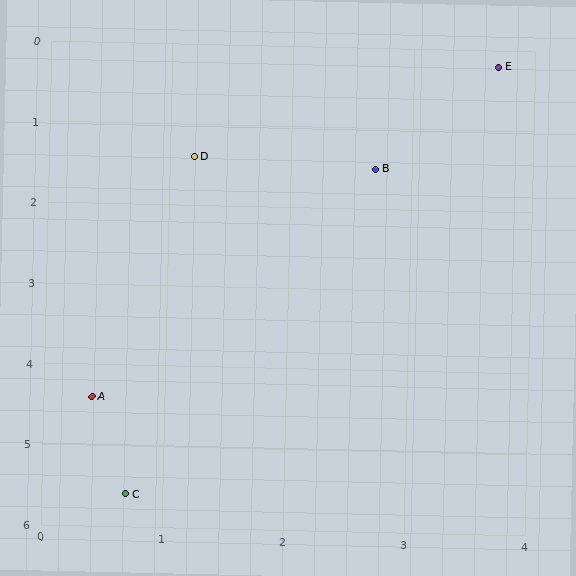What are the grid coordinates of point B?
Point B is at approximately (2.7, 1.5).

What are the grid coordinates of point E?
Point E is at approximately (3.7, 0.2).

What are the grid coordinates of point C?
Point C is at approximately (0.7, 5.6).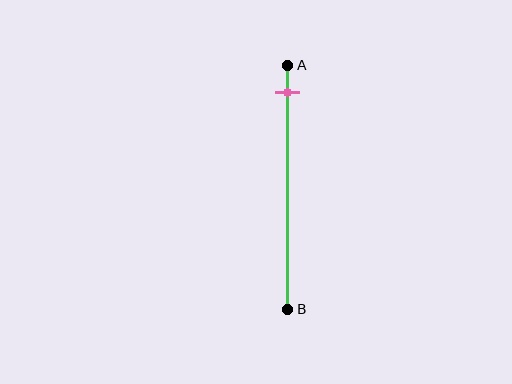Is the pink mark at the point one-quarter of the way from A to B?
No, the mark is at about 10% from A, not at the 25% one-quarter point.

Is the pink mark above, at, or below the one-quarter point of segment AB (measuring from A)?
The pink mark is above the one-quarter point of segment AB.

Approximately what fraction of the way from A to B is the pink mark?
The pink mark is approximately 10% of the way from A to B.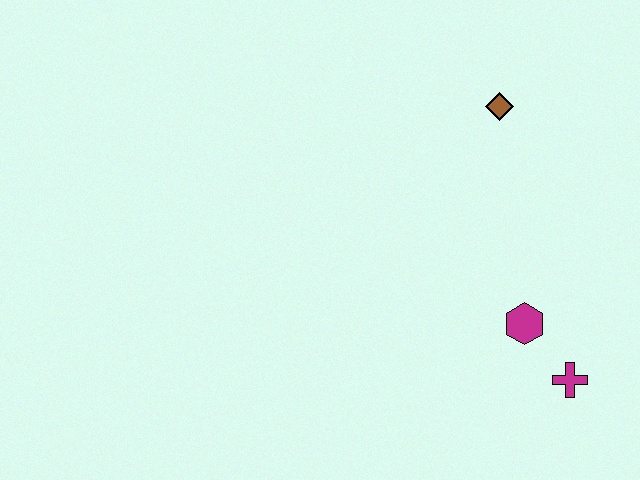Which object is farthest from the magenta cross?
The brown diamond is farthest from the magenta cross.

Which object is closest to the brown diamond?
The magenta hexagon is closest to the brown diamond.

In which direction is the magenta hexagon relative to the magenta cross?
The magenta hexagon is above the magenta cross.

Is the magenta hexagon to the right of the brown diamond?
Yes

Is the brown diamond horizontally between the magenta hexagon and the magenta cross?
No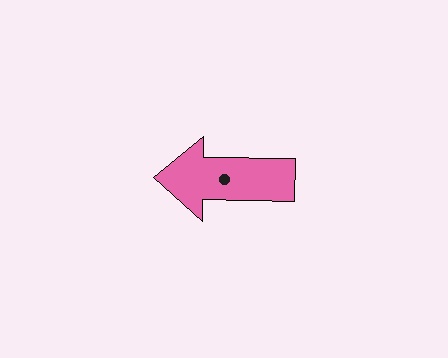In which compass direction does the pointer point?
West.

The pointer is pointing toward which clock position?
Roughly 9 o'clock.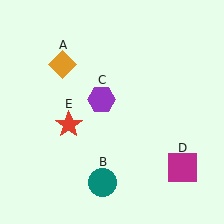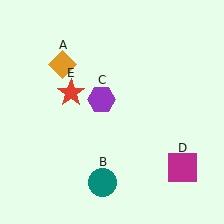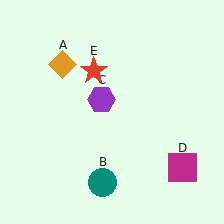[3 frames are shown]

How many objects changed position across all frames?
1 object changed position: red star (object E).